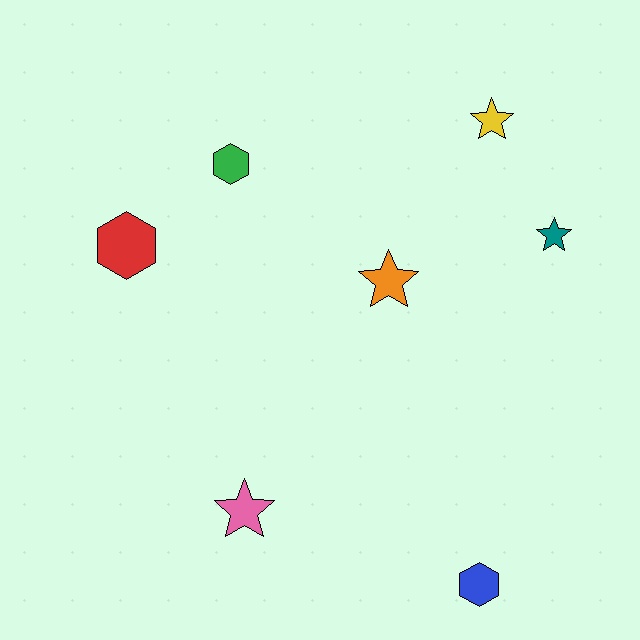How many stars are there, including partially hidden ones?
There are 4 stars.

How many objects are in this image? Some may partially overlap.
There are 7 objects.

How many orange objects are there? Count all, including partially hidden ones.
There is 1 orange object.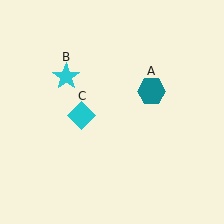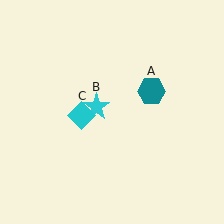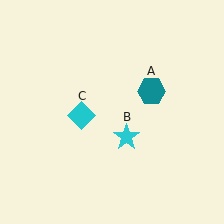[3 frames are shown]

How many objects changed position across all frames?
1 object changed position: cyan star (object B).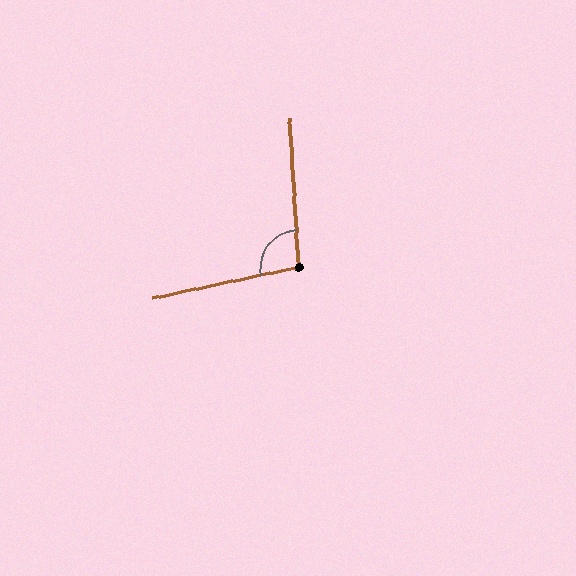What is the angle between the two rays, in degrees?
Approximately 98 degrees.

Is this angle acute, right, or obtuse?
It is obtuse.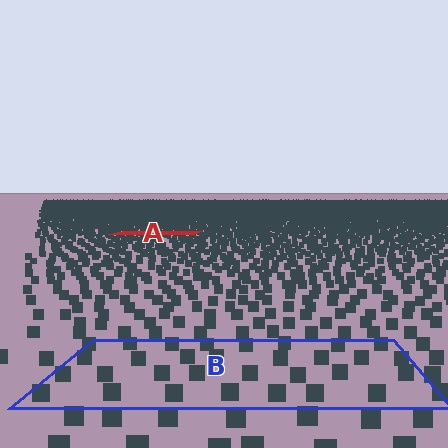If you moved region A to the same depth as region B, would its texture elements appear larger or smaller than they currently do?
They would appear larger. At a closer depth, the same texture elements are projected at a bigger on-screen size.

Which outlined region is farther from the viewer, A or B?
Region A is farther from the viewer — the texture elements inside it appear smaller and more densely packed.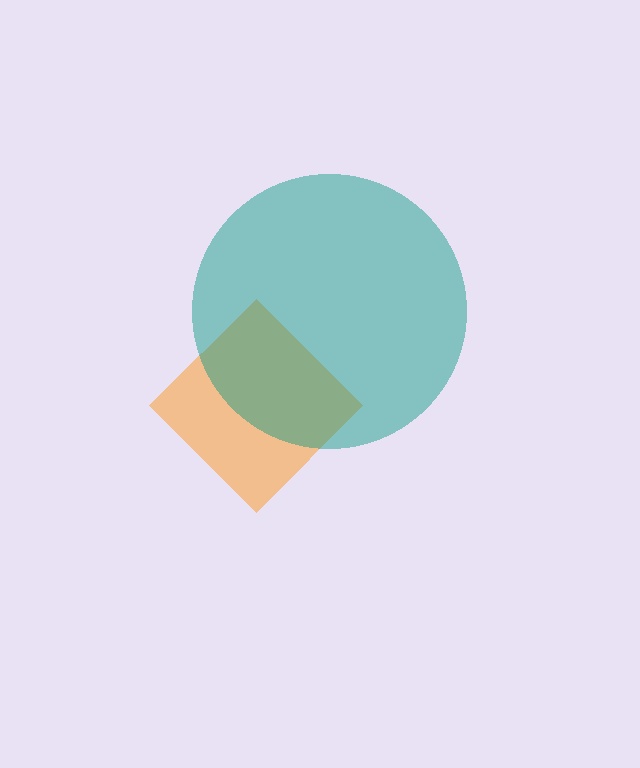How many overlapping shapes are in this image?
There are 2 overlapping shapes in the image.